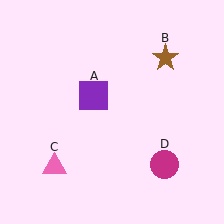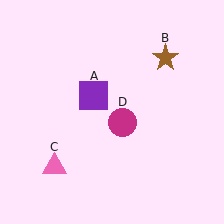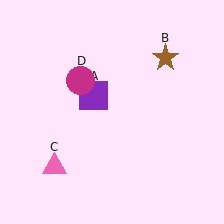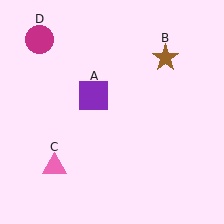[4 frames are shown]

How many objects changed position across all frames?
1 object changed position: magenta circle (object D).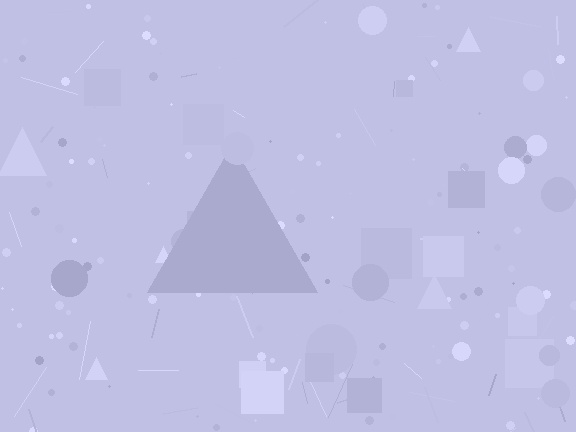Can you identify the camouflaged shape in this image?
The camouflaged shape is a triangle.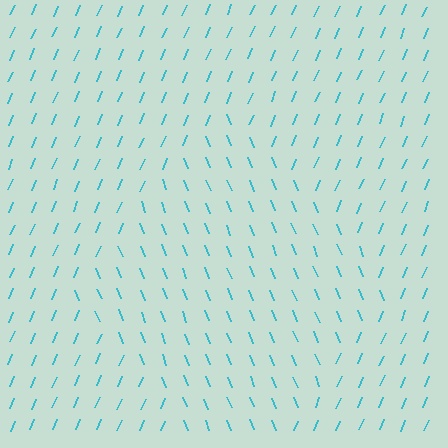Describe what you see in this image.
The image is filled with small cyan line segments. A diamond region in the image has lines oriented differently from the surrounding lines, creating a visible texture boundary.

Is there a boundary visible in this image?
Yes, there is a texture boundary formed by a change in line orientation.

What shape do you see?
I see a diamond.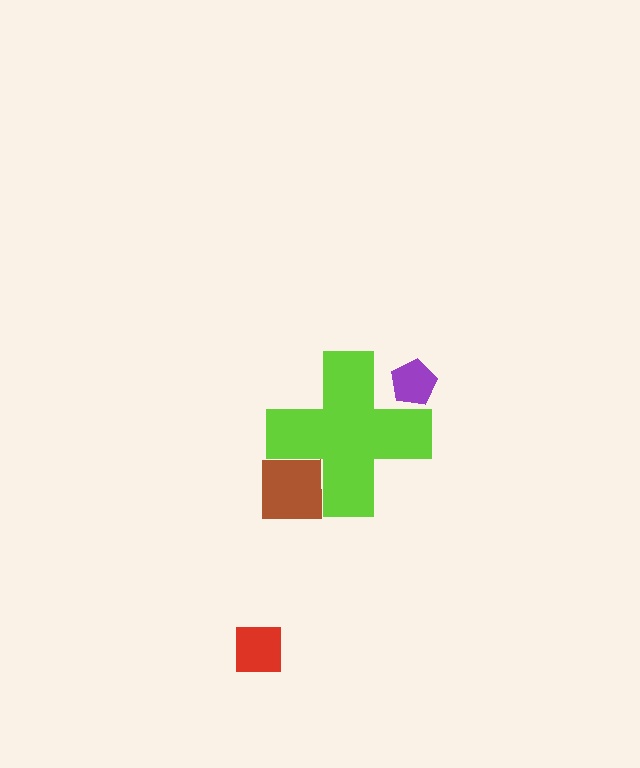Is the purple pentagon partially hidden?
Yes, the purple pentagon is partially hidden behind the lime cross.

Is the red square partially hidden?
No, the red square is fully visible.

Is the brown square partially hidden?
Yes, the brown square is partially hidden behind the lime cross.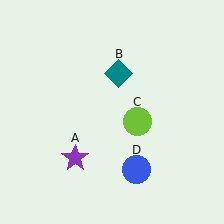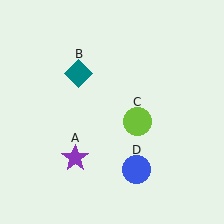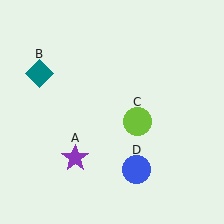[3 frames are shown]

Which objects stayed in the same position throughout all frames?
Purple star (object A) and lime circle (object C) and blue circle (object D) remained stationary.